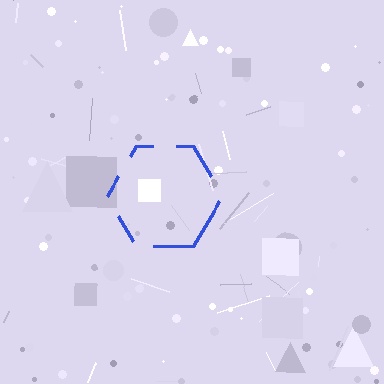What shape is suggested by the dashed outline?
The dashed outline suggests a hexagon.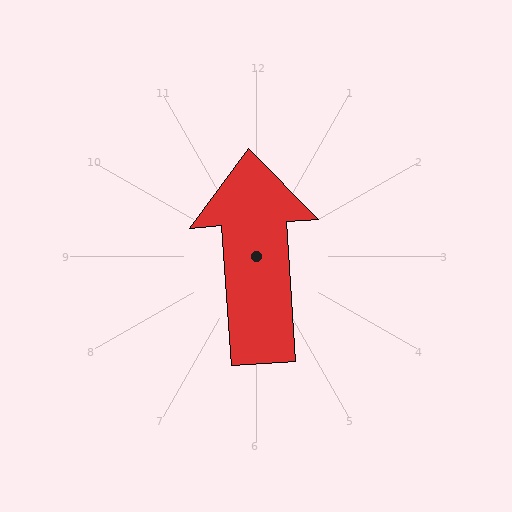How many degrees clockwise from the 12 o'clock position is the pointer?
Approximately 356 degrees.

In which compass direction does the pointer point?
North.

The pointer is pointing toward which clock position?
Roughly 12 o'clock.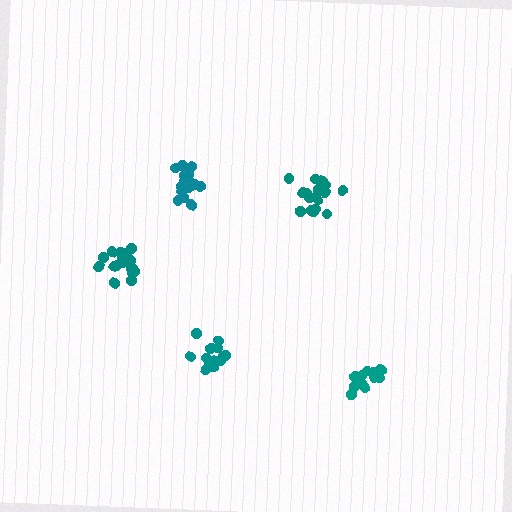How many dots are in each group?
Group 1: 18 dots, Group 2: 13 dots, Group 3: 18 dots, Group 4: 12 dots, Group 5: 17 dots (78 total).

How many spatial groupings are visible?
There are 5 spatial groupings.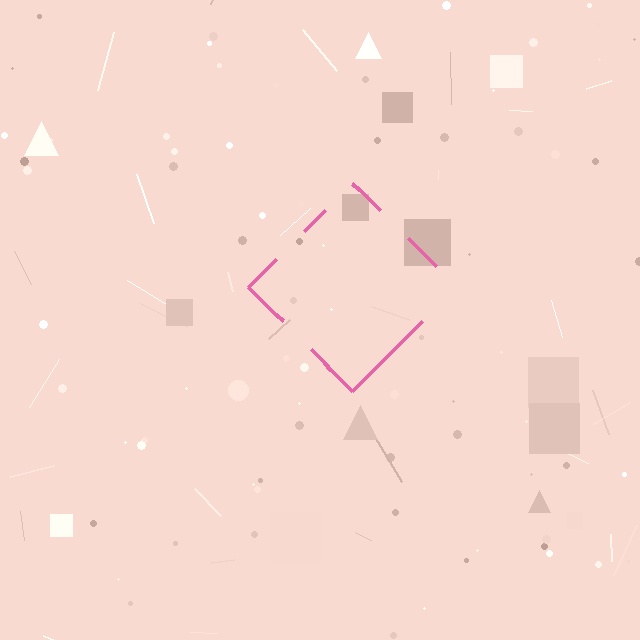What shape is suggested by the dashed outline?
The dashed outline suggests a diamond.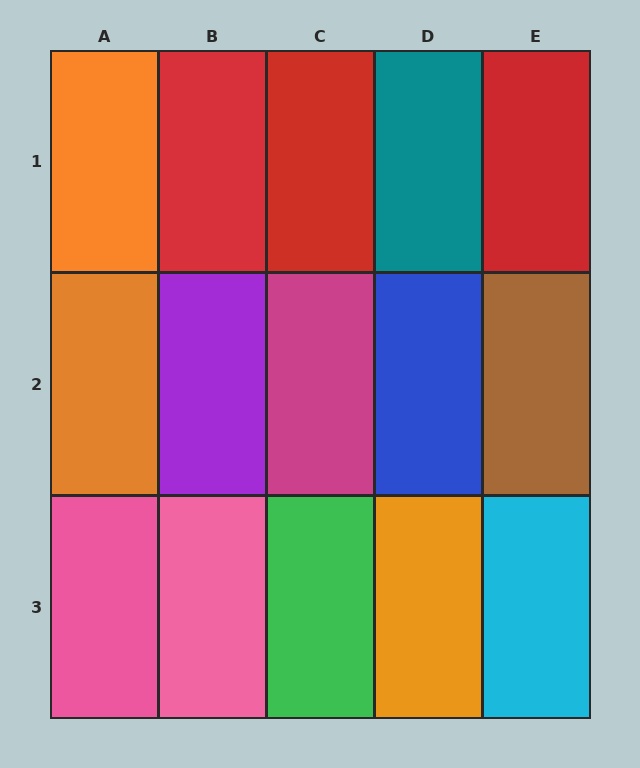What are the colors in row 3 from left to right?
Pink, pink, green, orange, cyan.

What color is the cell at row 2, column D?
Blue.